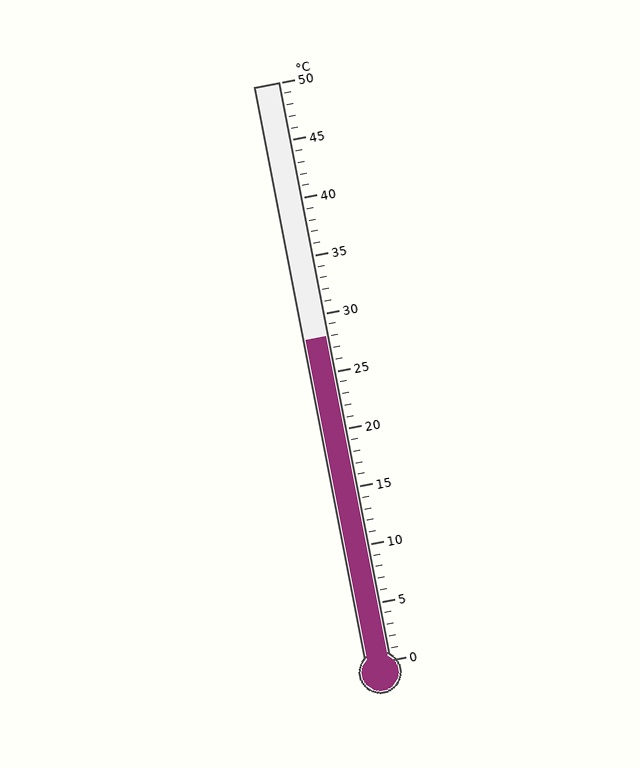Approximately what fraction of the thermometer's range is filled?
The thermometer is filled to approximately 55% of its range.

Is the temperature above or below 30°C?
The temperature is below 30°C.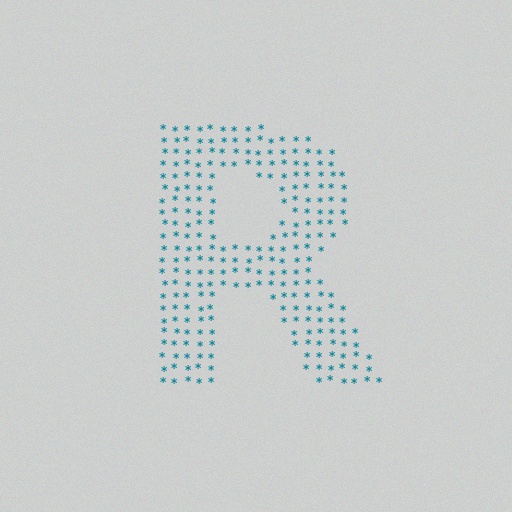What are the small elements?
The small elements are asterisks.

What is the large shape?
The large shape is the letter R.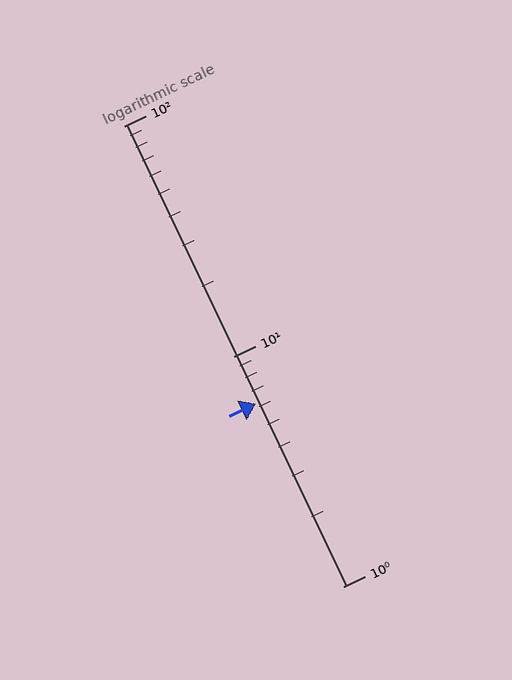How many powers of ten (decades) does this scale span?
The scale spans 2 decades, from 1 to 100.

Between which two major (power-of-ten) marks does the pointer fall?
The pointer is between 1 and 10.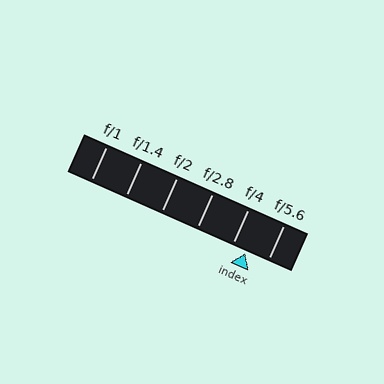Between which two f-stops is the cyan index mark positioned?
The index mark is between f/4 and f/5.6.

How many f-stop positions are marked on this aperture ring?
There are 6 f-stop positions marked.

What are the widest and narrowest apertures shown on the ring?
The widest aperture shown is f/1 and the narrowest is f/5.6.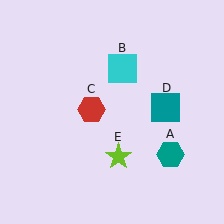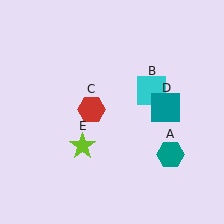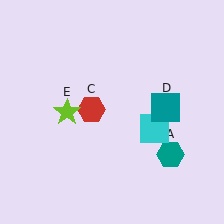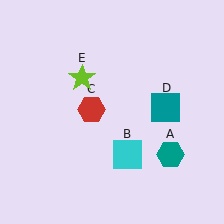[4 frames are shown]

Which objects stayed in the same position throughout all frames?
Teal hexagon (object A) and red hexagon (object C) and teal square (object D) remained stationary.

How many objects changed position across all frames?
2 objects changed position: cyan square (object B), lime star (object E).